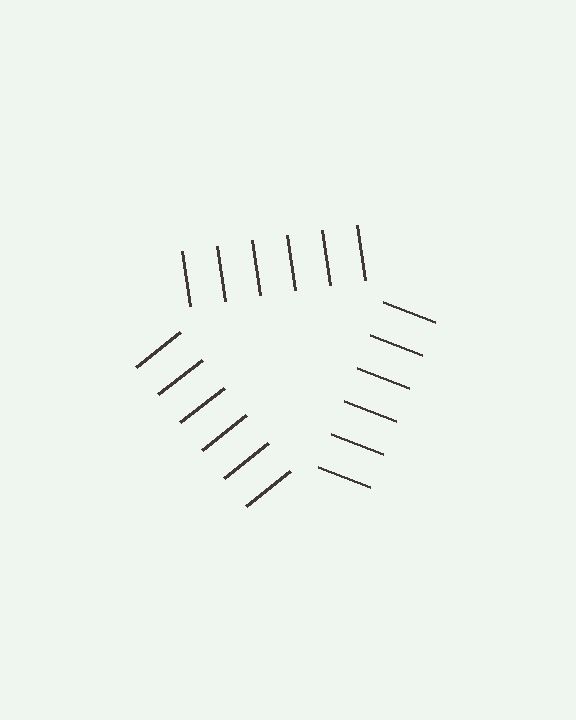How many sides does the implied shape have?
3 sides — the line-ends trace a triangle.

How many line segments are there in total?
18 — 6 along each of the 3 edges.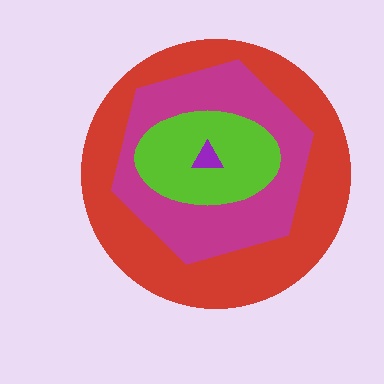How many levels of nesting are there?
4.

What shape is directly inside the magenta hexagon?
The lime ellipse.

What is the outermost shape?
The red circle.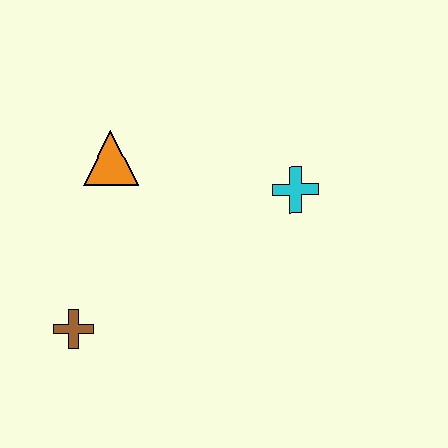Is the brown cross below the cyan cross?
Yes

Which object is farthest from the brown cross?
The cyan cross is farthest from the brown cross.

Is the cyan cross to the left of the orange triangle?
No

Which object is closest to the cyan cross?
The orange triangle is closest to the cyan cross.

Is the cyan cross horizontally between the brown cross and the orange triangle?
No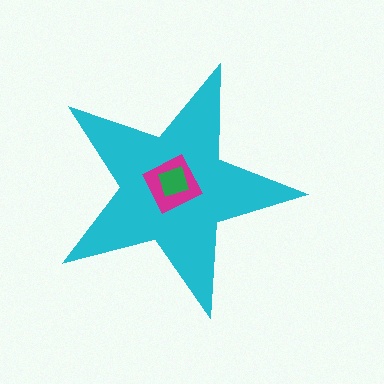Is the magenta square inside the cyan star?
Yes.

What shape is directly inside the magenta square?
The green diamond.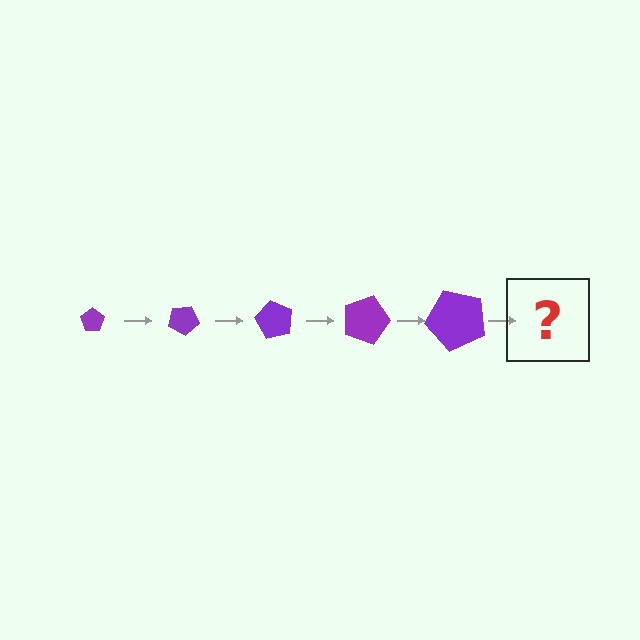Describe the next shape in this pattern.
It should be a pentagon, larger than the previous one and rotated 150 degrees from the start.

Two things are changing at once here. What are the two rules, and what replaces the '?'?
The two rules are that the pentagon grows larger each step and it rotates 30 degrees each step. The '?' should be a pentagon, larger than the previous one and rotated 150 degrees from the start.